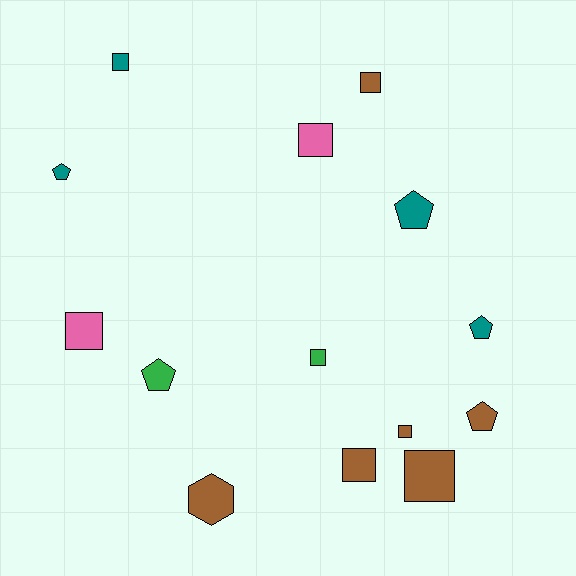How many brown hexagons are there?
There is 1 brown hexagon.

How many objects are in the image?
There are 14 objects.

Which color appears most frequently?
Brown, with 6 objects.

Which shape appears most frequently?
Square, with 8 objects.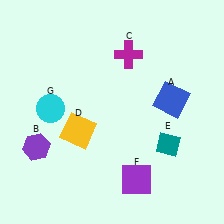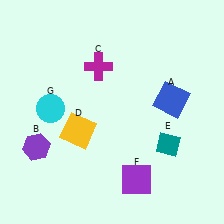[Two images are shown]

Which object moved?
The magenta cross (C) moved left.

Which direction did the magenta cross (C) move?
The magenta cross (C) moved left.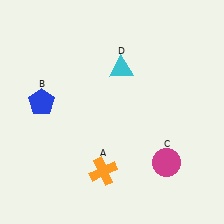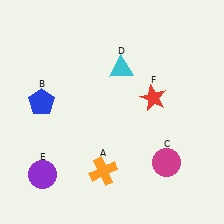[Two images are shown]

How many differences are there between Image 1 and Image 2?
There are 2 differences between the two images.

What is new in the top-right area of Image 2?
A red star (F) was added in the top-right area of Image 2.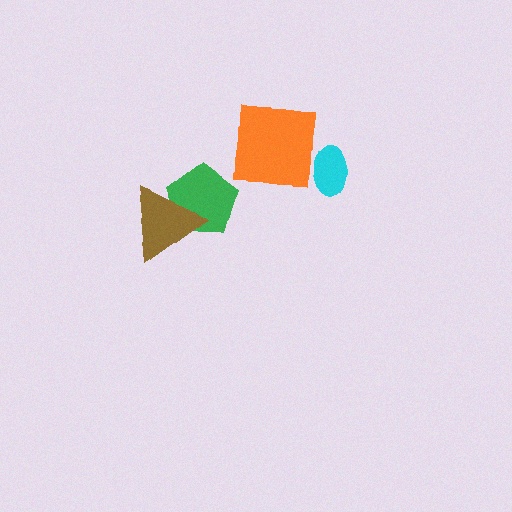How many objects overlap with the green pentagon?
1 object overlaps with the green pentagon.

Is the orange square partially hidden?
No, no other shape covers it.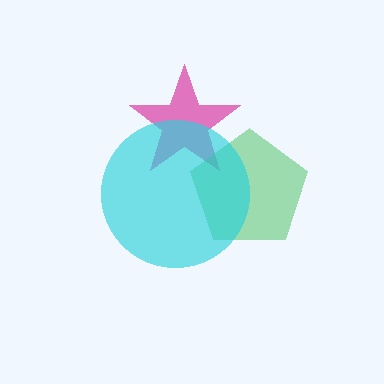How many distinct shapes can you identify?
There are 3 distinct shapes: a magenta star, a green pentagon, a cyan circle.